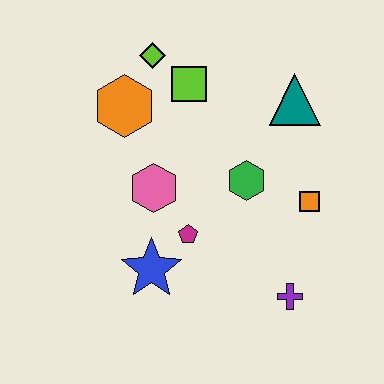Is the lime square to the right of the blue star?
Yes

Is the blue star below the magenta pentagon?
Yes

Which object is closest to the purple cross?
The orange square is closest to the purple cross.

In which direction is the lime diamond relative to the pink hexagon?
The lime diamond is above the pink hexagon.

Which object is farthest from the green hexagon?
The lime diamond is farthest from the green hexagon.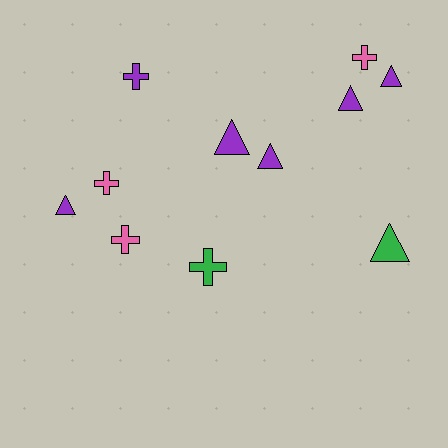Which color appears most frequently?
Purple, with 6 objects.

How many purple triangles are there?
There are 5 purple triangles.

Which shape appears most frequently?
Triangle, with 6 objects.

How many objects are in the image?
There are 11 objects.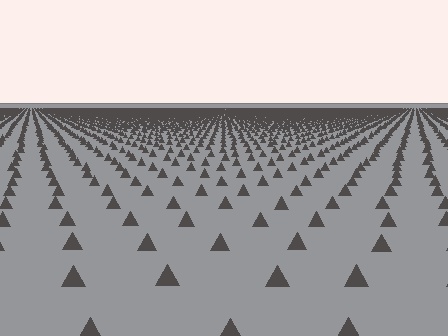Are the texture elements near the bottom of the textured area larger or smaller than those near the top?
Larger. Near the bottom, elements are closer to the viewer and appear at a bigger on-screen size.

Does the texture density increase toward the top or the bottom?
Density increases toward the top.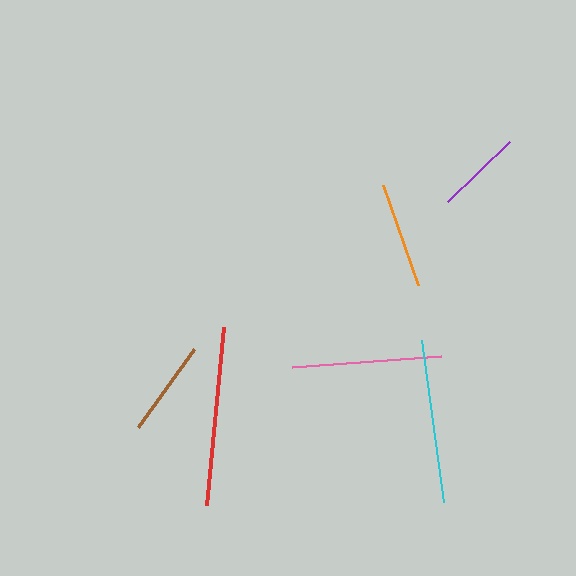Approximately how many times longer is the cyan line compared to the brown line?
The cyan line is approximately 1.7 times the length of the brown line.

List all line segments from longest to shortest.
From longest to shortest: red, cyan, pink, orange, brown, purple.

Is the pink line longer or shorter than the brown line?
The pink line is longer than the brown line.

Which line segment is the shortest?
The purple line is the shortest at approximately 86 pixels.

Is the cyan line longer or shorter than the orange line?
The cyan line is longer than the orange line.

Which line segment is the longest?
The red line is the longest at approximately 179 pixels.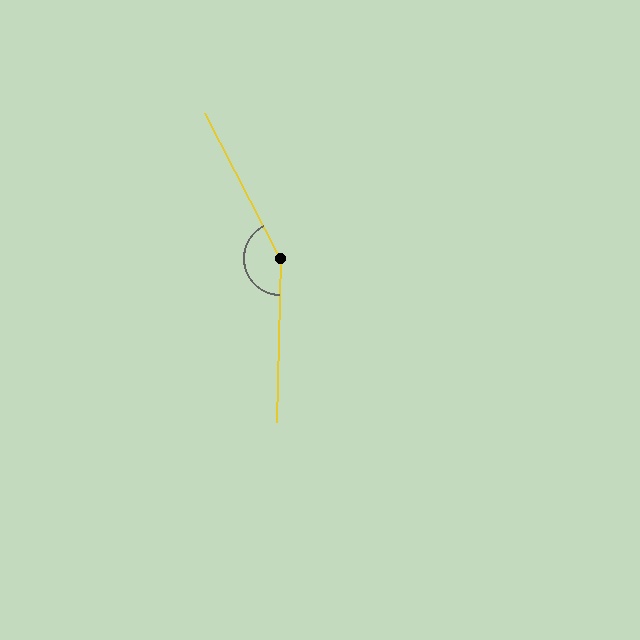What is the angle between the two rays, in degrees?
Approximately 151 degrees.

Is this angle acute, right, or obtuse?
It is obtuse.